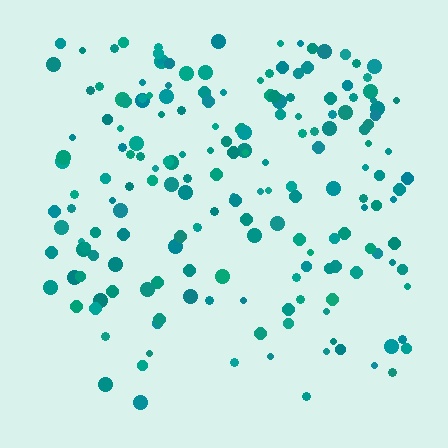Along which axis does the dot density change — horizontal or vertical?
Vertical.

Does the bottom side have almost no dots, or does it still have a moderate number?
Still a moderate number, just noticeably fewer than the top.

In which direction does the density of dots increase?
From bottom to top, with the top side densest.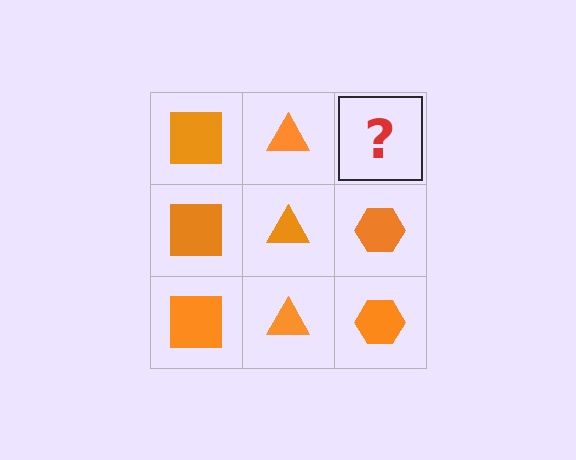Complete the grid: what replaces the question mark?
The question mark should be replaced with an orange hexagon.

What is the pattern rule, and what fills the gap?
The rule is that each column has a consistent shape. The gap should be filled with an orange hexagon.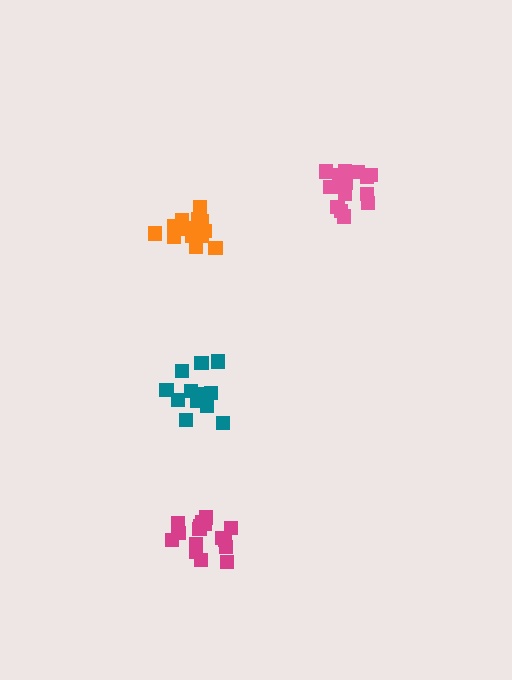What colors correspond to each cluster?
The clusters are colored: teal, magenta, pink, orange.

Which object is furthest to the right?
The pink cluster is rightmost.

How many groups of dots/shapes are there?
There are 4 groups.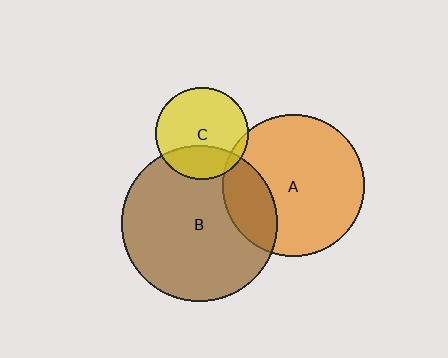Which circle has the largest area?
Circle B (brown).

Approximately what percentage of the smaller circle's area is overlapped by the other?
Approximately 25%.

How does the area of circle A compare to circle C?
Approximately 2.4 times.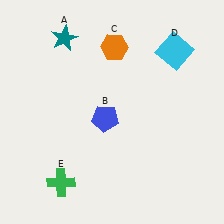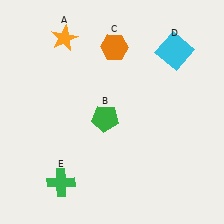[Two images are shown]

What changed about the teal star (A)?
In Image 1, A is teal. In Image 2, it changed to orange.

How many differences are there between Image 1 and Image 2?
There are 2 differences between the two images.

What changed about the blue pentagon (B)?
In Image 1, B is blue. In Image 2, it changed to green.